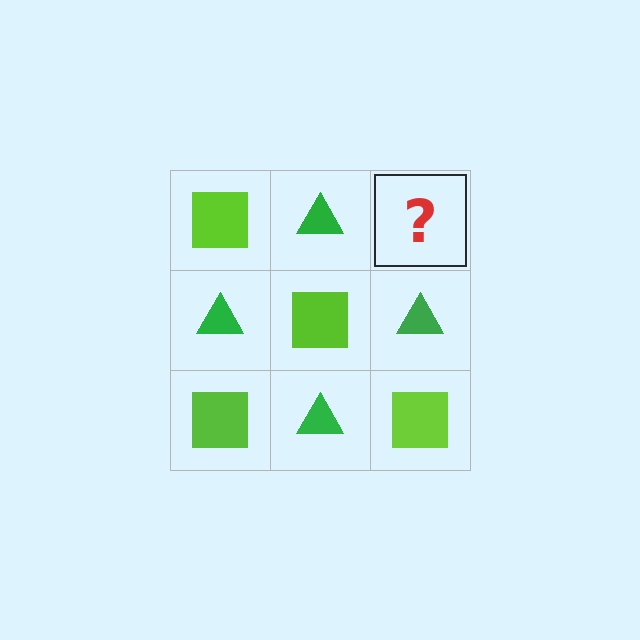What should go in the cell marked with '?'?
The missing cell should contain a lime square.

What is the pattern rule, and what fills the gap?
The rule is that it alternates lime square and green triangle in a checkerboard pattern. The gap should be filled with a lime square.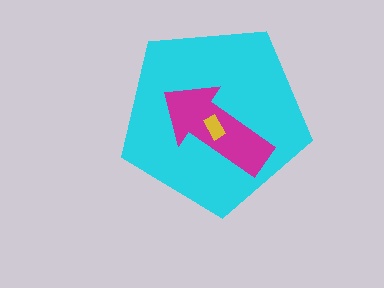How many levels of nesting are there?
3.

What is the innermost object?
The yellow rectangle.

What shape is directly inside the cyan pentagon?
The magenta arrow.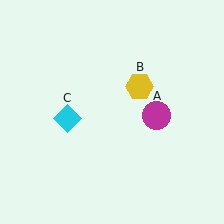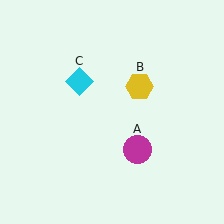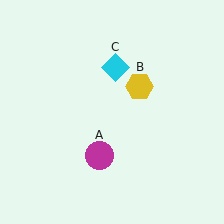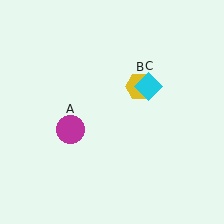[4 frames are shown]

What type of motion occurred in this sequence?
The magenta circle (object A), cyan diamond (object C) rotated clockwise around the center of the scene.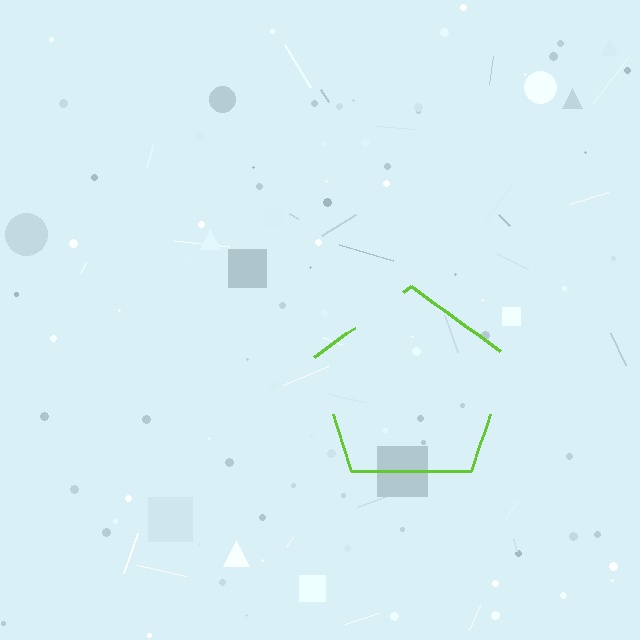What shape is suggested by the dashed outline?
The dashed outline suggests a pentagon.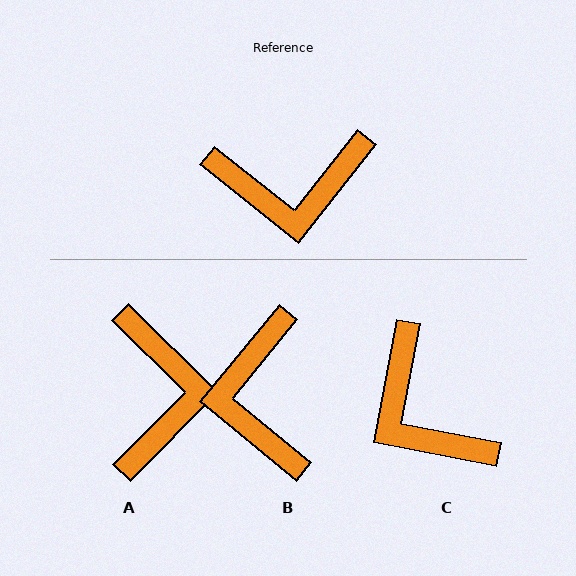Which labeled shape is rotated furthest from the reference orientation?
B, about 91 degrees away.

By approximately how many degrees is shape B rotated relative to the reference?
Approximately 91 degrees clockwise.